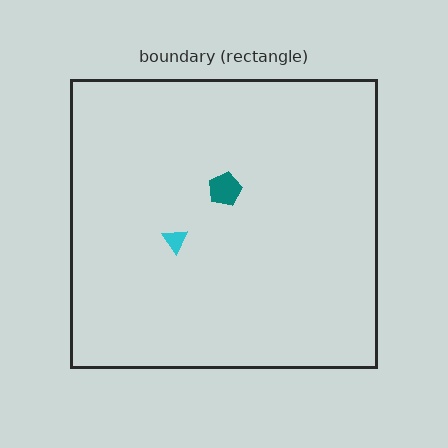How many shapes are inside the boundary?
2 inside, 0 outside.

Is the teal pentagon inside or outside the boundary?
Inside.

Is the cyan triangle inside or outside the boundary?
Inside.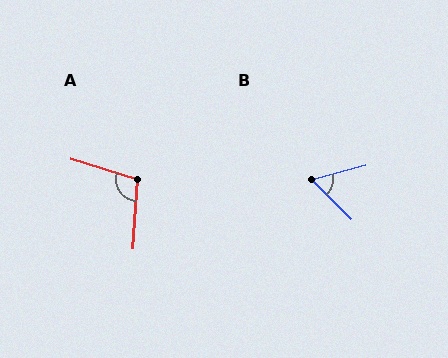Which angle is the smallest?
B, at approximately 60 degrees.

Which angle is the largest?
A, at approximately 103 degrees.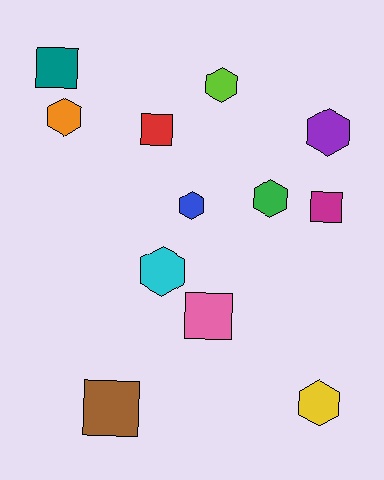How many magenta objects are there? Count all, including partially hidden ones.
There is 1 magenta object.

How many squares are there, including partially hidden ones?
There are 5 squares.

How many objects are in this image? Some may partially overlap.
There are 12 objects.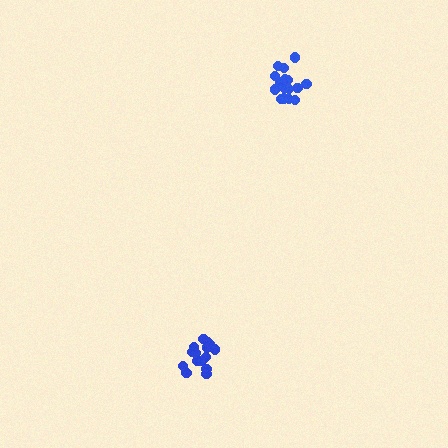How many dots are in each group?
Group 1: 16 dots, Group 2: 16 dots (32 total).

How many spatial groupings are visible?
There are 2 spatial groupings.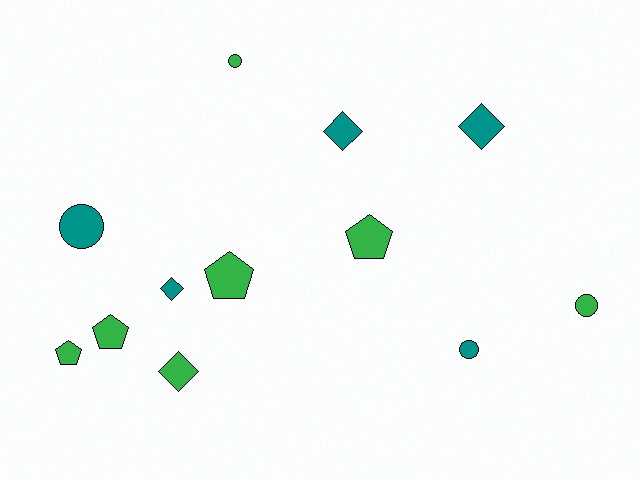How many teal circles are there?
There are 2 teal circles.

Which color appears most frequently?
Green, with 7 objects.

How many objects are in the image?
There are 12 objects.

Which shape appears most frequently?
Circle, with 4 objects.